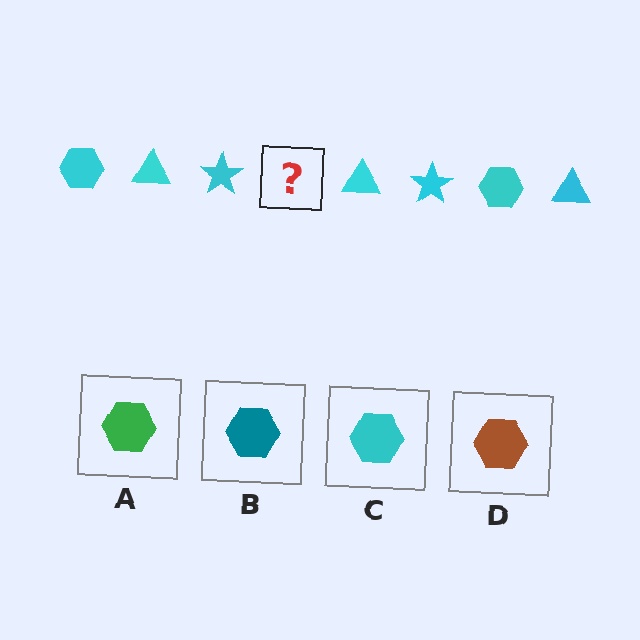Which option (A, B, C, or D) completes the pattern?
C.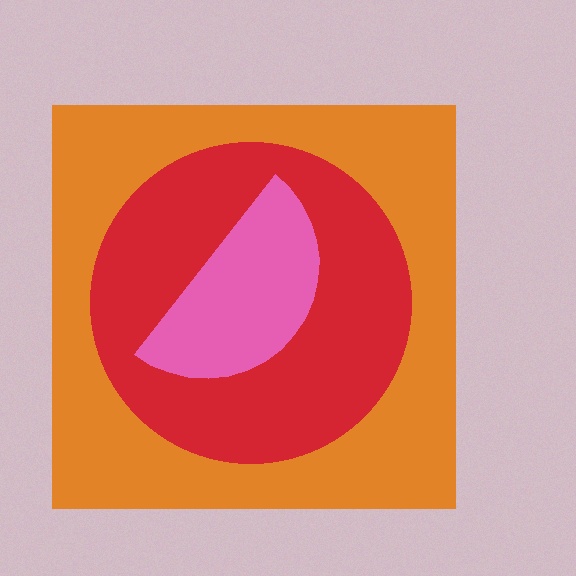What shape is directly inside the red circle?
The pink semicircle.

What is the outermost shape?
The orange square.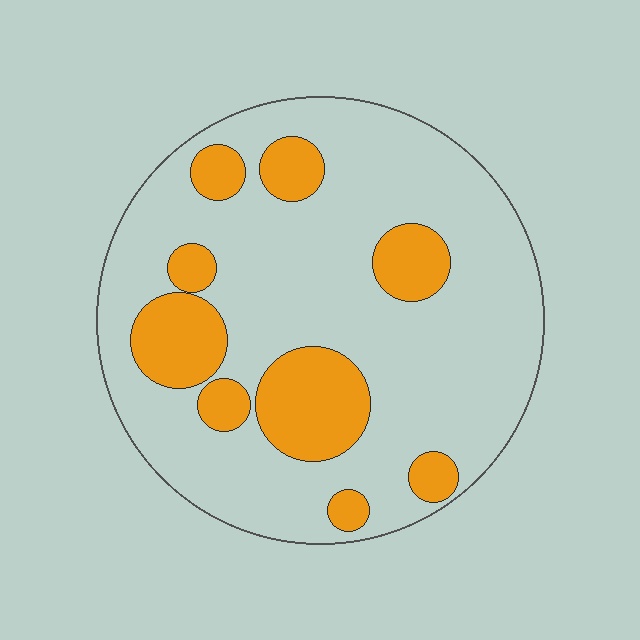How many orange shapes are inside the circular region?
9.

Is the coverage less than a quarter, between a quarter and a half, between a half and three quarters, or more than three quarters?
Less than a quarter.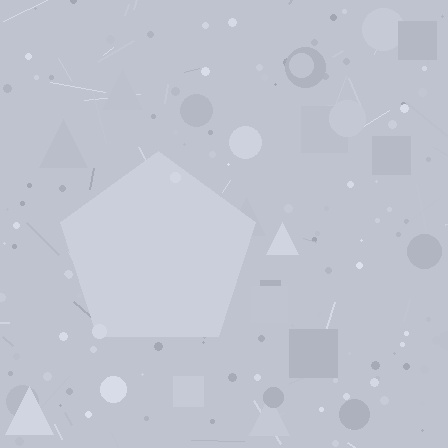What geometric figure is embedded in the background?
A pentagon is embedded in the background.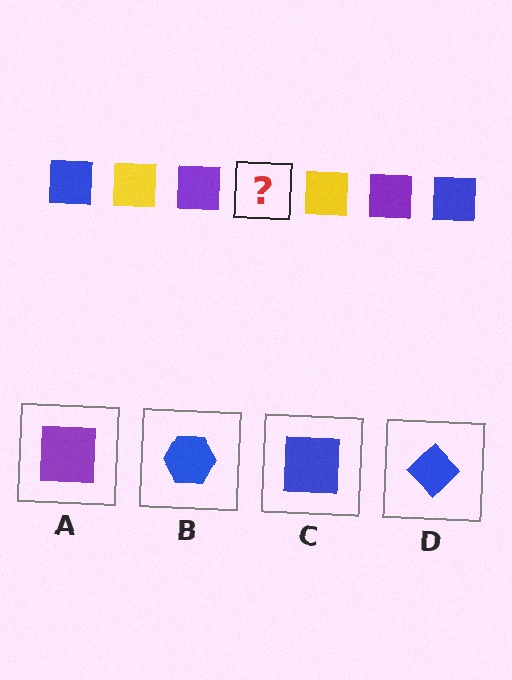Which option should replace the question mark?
Option C.